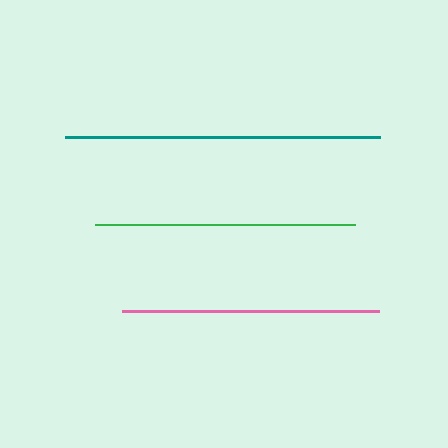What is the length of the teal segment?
The teal segment is approximately 315 pixels long.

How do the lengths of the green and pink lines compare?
The green and pink lines are approximately the same length.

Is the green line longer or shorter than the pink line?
The green line is longer than the pink line.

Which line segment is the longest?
The teal line is the longest at approximately 315 pixels.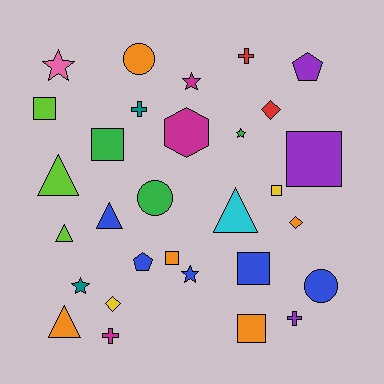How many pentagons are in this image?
There are 2 pentagons.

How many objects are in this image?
There are 30 objects.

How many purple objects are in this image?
There are 3 purple objects.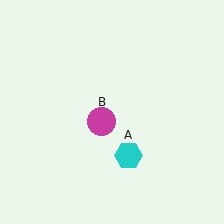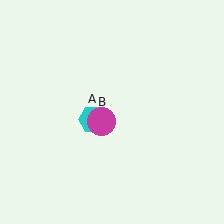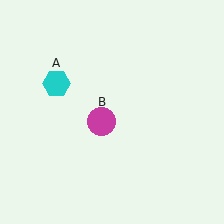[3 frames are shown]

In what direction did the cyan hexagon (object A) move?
The cyan hexagon (object A) moved up and to the left.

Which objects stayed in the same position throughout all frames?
Magenta circle (object B) remained stationary.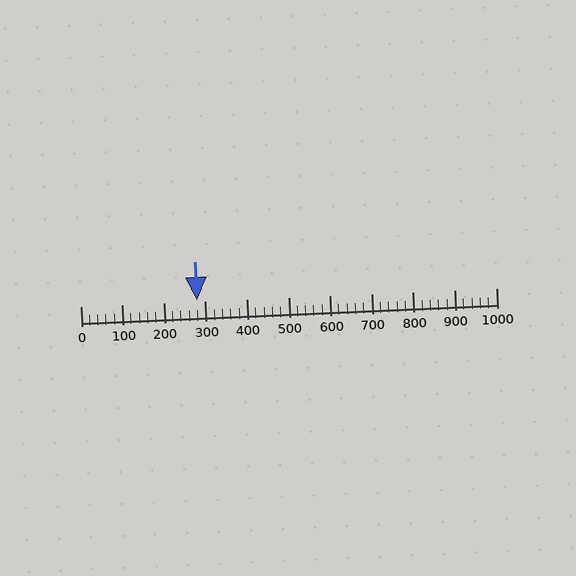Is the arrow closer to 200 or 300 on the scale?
The arrow is closer to 300.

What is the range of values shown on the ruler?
The ruler shows values from 0 to 1000.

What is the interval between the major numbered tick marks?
The major tick marks are spaced 100 units apart.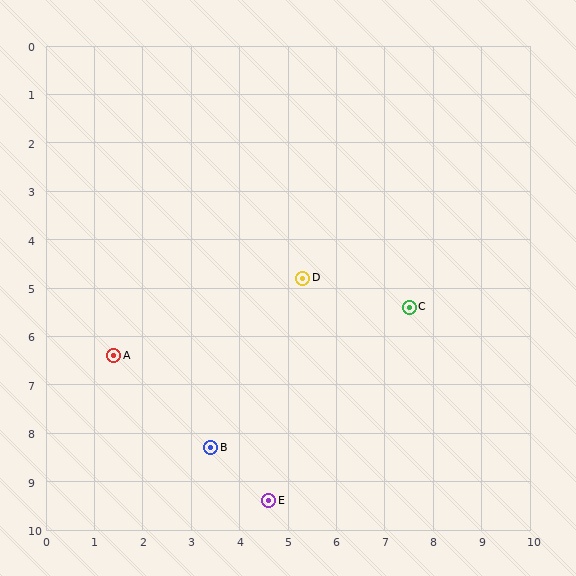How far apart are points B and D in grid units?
Points B and D are about 4.0 grid units apart.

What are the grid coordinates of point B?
Point B is at approximately (3.4, 8.3).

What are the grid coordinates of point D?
Point D is at approximately (5.3, 4.8).